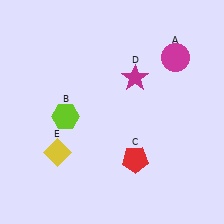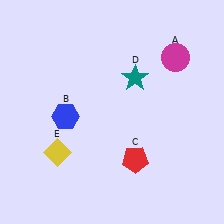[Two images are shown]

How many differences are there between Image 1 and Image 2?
There are 2 differences between the two images.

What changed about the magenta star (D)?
In Image 1, D is magenta. In Image 2, it changed to teal.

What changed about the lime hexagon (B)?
In Image 1, B is lime. In Image 2, it changed to blue.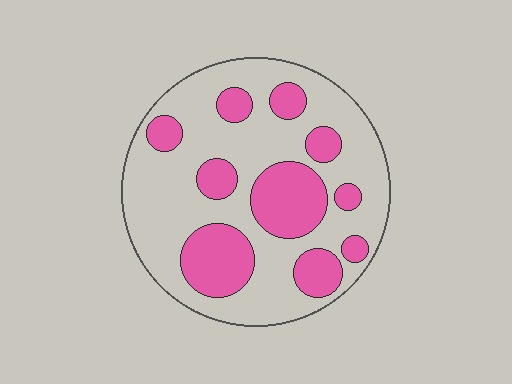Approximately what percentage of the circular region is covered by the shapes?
Approximately 30%.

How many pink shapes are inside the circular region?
10.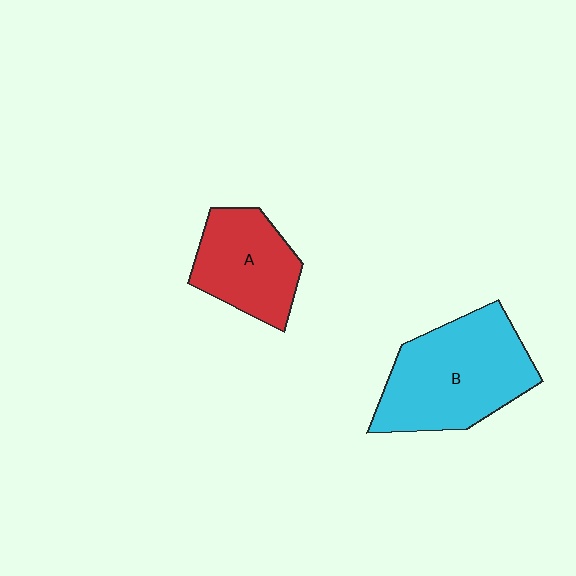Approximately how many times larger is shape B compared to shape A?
Approximately 1.5 times.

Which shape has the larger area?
Shape B (cyan).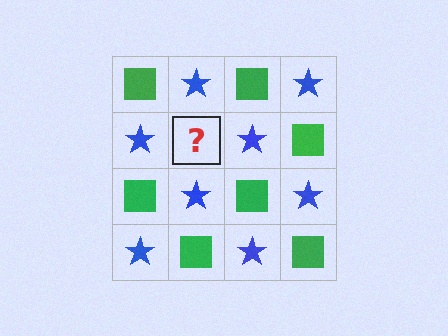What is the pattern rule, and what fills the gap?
The rule is that it alternates green square and blue star in a checkerboard pattern. The gap should be filled with a green square.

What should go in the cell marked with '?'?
The missing cell should contain a green square.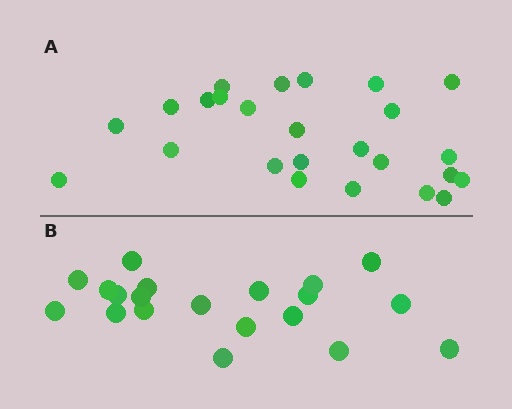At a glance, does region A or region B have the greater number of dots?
Region A (the top region) has more dots.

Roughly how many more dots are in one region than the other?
Region A has about 5 more dots than region B.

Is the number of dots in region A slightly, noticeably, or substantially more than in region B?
Region A has noticeably more, but not dramatically so. The ratio is roughly 1.2 to 1.